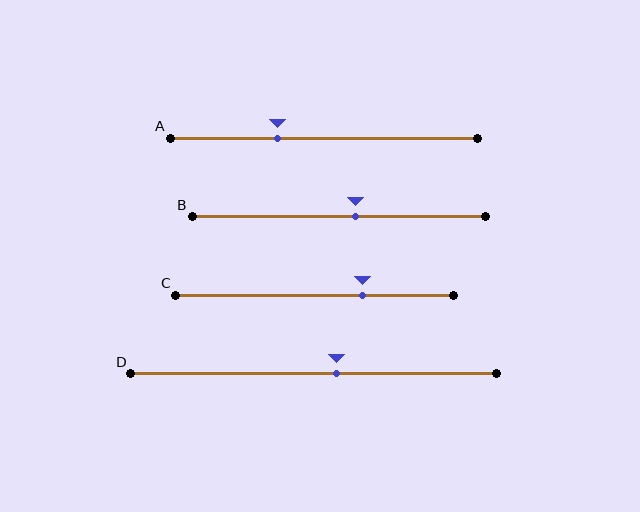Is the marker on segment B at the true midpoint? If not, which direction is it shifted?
No, the marker on segment B is shifted to the right by about 6% of the segment length.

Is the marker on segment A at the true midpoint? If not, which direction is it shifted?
No, the marker on segment A is shifted to the left by about 15% of the segment length.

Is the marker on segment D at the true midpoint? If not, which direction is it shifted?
No, the marker on segment D is shifted to the right by about 6% of the segment length.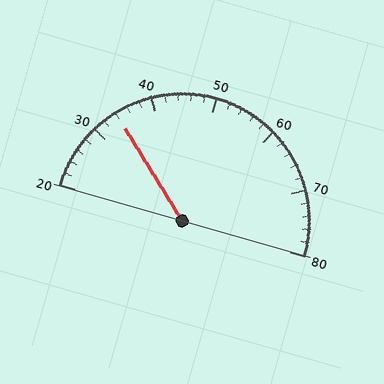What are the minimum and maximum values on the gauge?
The gauge ranges from 20 to 80.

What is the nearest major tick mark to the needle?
The nearest major tick mark is 30.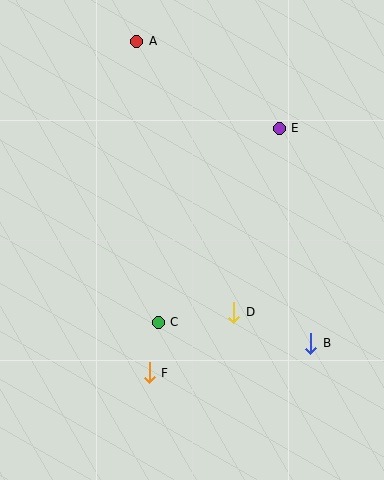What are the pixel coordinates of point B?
Point B is at (311, 343).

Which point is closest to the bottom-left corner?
Point F is closest to the bottom-left corner.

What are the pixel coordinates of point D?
Point D is at (234, 312).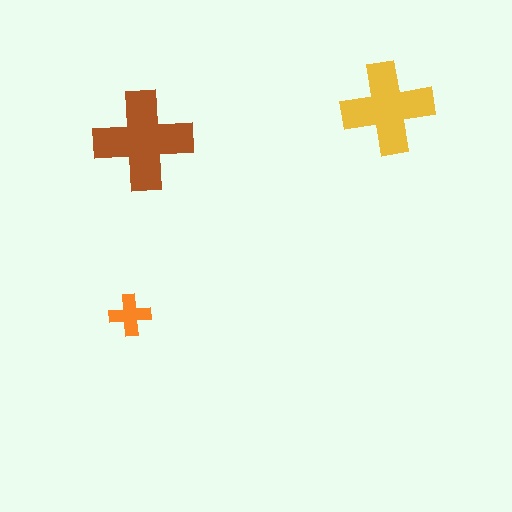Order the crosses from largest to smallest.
the brown one, the yellow one, the orange one.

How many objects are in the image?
There are 3 objects in the image.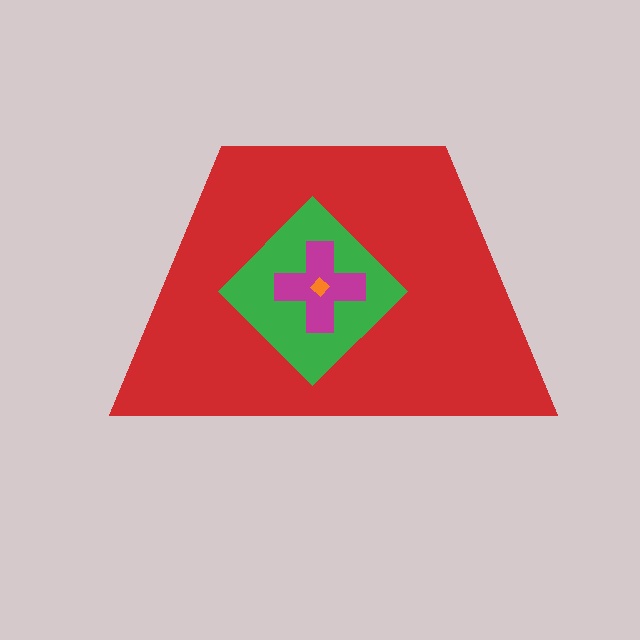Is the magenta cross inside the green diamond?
Yes.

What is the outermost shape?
The red trapezoid.